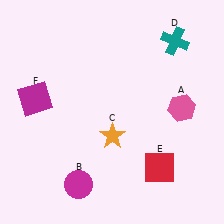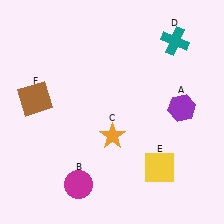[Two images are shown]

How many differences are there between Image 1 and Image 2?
There are 3 differences between the two images.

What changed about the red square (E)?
In Image 1, E is red. In Image 2, it changed to yellow.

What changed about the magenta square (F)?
In Image 1, F is magenta. In Image 2, it changed to brown.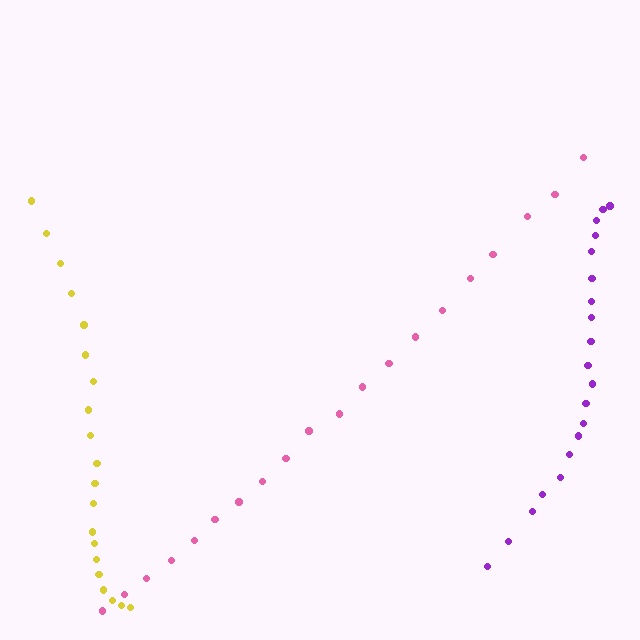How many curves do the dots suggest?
There are 3 distinct paths.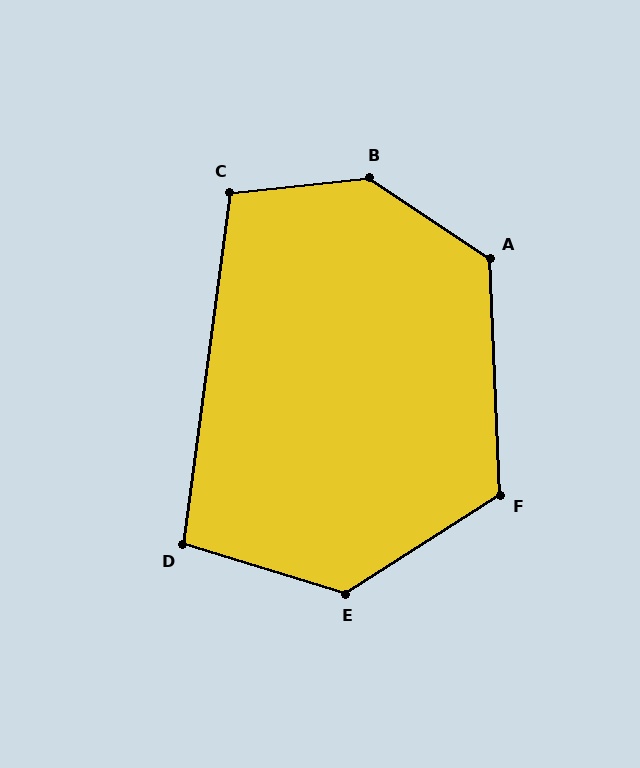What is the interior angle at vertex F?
Approximately 120 degrees (obtuse).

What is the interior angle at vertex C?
Approximately 104 degrees (obtuse).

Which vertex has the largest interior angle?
B, at approximately 141 degrees.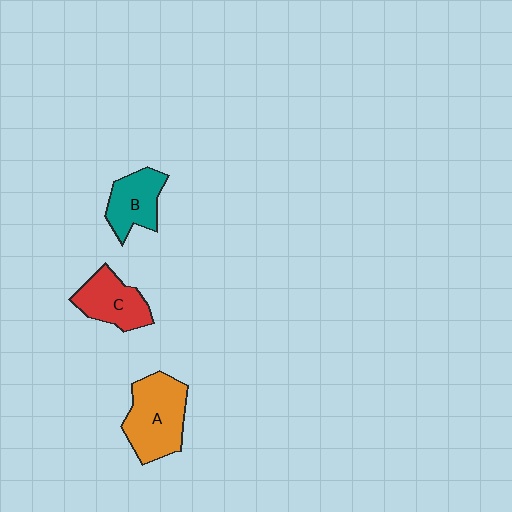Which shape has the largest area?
Shape A (orange).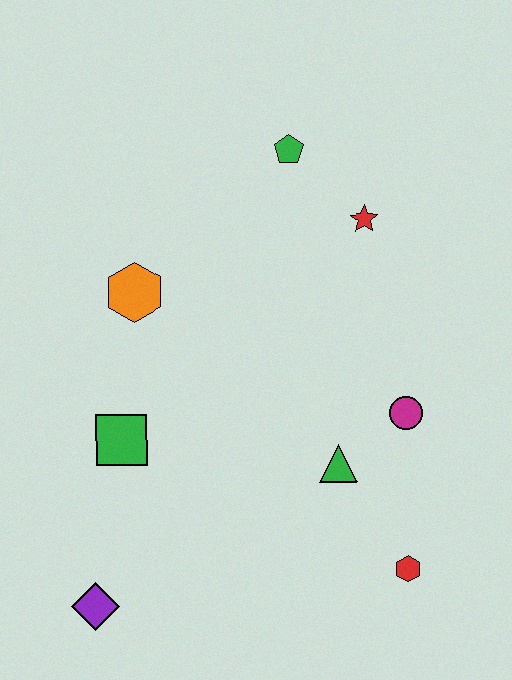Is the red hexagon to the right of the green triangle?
Yes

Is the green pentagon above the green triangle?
Yes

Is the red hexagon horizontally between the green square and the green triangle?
No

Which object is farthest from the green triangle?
The green pentagon is farthest from the green triangle.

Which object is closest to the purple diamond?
The green square is closest to the purple diamond.